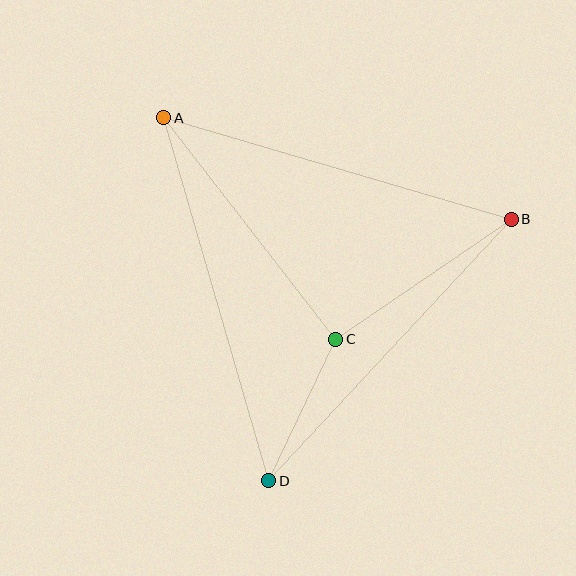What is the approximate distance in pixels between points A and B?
The distance between A and B is approximately 362 pixels.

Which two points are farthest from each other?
Points A and D are farthest from each other.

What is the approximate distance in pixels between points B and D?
The distance between B and D is approximately 357 pixels.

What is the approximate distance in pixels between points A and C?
The distance between A and C is approximately 281 pixels.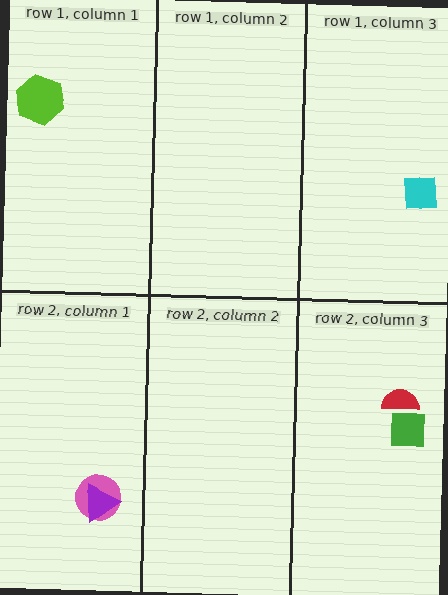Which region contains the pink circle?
The row 2, column 1 region.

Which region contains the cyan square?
The row 1, column 3 region.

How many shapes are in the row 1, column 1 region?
1.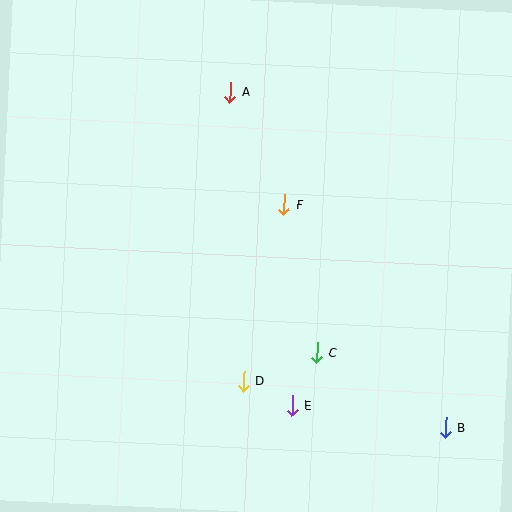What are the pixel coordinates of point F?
Point F is at (284, 205).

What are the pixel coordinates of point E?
Point E is at (292, 405).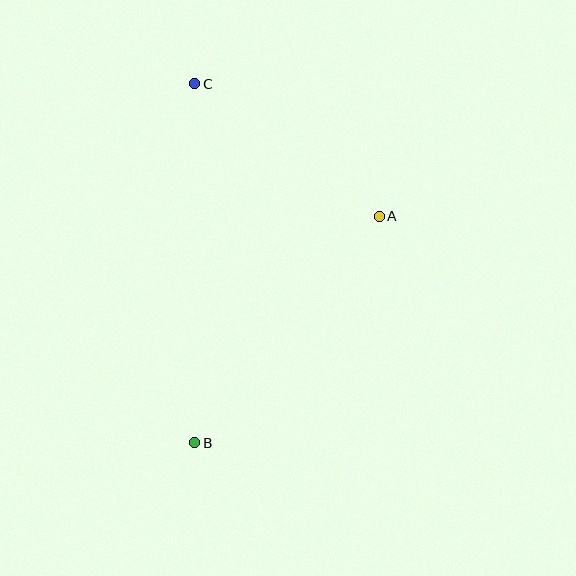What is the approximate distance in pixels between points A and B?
The distance between A and B is approximately 292 pixels.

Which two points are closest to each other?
Points A and C are closest to each other.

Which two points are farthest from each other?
Points B and C are farthest from each other.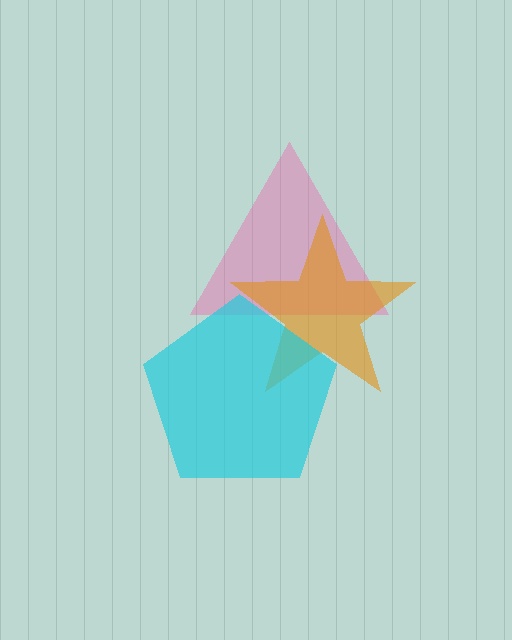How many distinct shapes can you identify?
There are 3 distinct shapes: a pink triangle, an orange star, a cyan pentagon.